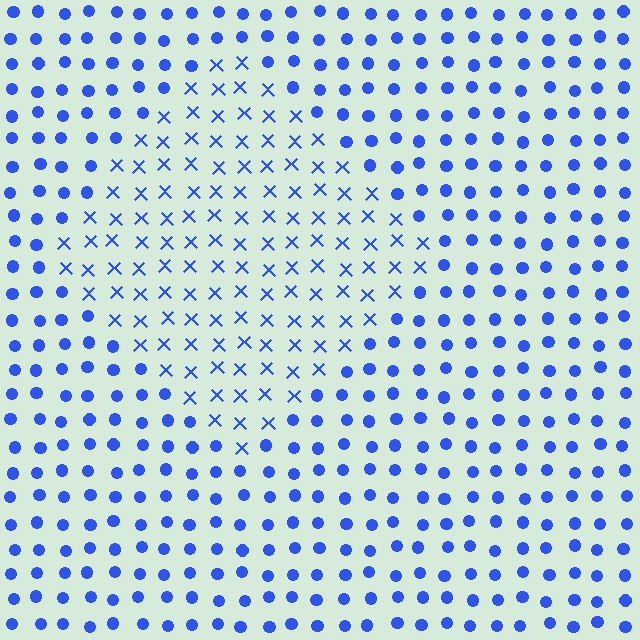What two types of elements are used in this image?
The image uses X marks inside the diamond region and circles outside it.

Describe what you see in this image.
The image is filled with small blue elements arranged in a uniform grid. A diamond-shaped region contains X marks, while the surrounding area contains circles. The boundary is defined purely by the change in element shape.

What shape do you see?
I see a diamond.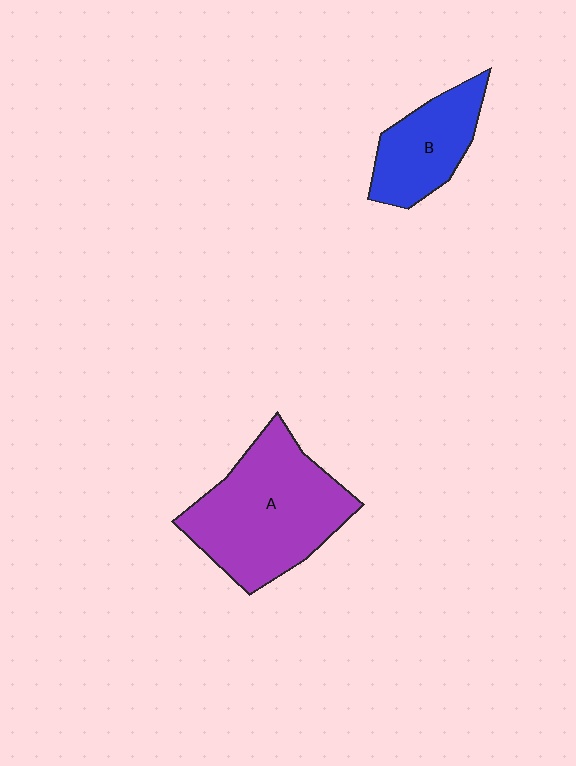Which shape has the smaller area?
Shape B (blue).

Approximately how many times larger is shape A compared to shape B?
Approximately 1.9 times.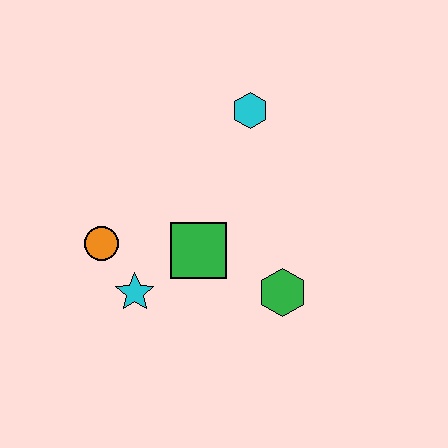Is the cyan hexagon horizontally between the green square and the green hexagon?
Yes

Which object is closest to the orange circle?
The cyan star is closest to the orange circle.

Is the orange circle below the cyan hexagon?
Yes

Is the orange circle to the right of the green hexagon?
No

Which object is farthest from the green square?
The cyan hexagon is farthest from the green square.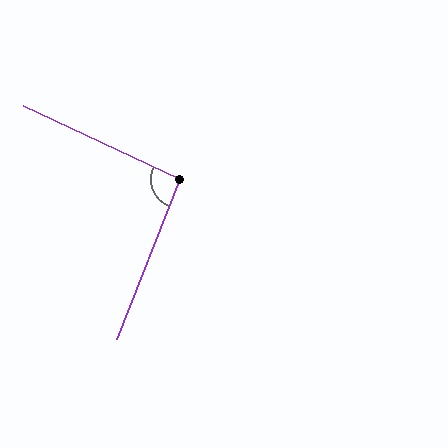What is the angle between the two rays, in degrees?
Approximately 94 degrees.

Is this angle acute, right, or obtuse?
It is approximately a right angle.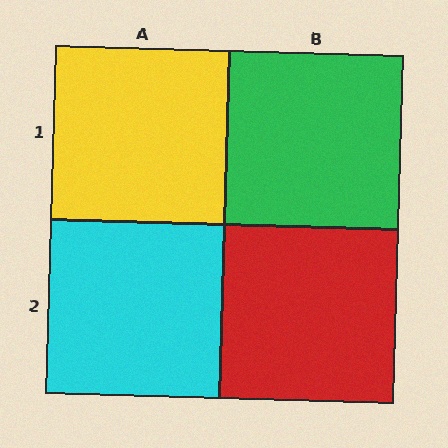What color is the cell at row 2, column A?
Cyan.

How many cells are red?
1 cell is red.